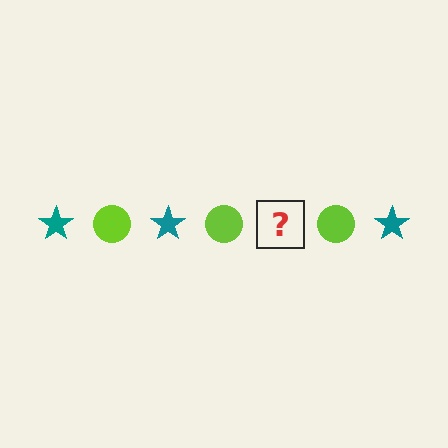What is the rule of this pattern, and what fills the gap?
The rule is that the pattern alternates between teal star and lime circle. The gap should be filled with a teal star.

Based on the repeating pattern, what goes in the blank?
The blank should be a teal star.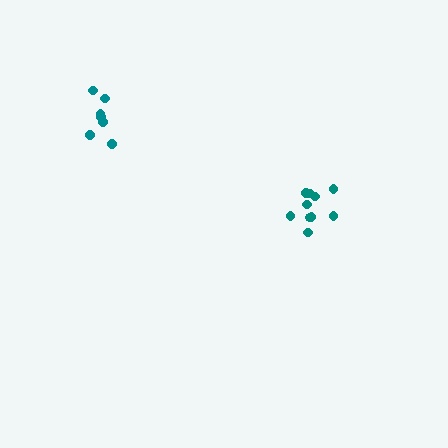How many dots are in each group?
Group 1: 10 dots, Group 2: 7 dots (17 total).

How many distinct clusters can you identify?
There are 2 distinct clusters.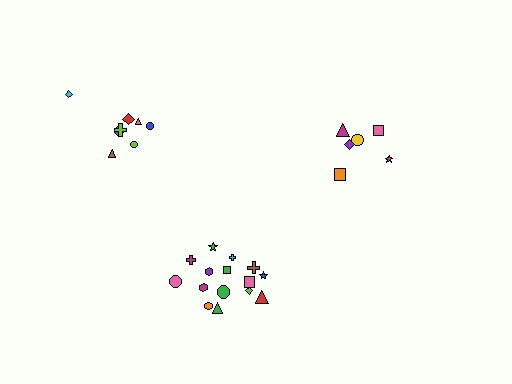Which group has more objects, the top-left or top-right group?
The top-left group.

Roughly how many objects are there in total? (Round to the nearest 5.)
Roughly 30 objects in total.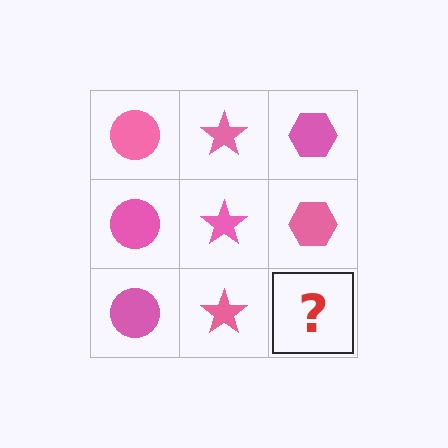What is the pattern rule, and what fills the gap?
The rule is that each column has a consistent shape. The gap should be filled with a pink hexagon.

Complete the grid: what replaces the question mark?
The question mark should be replaced with a pink hexagon.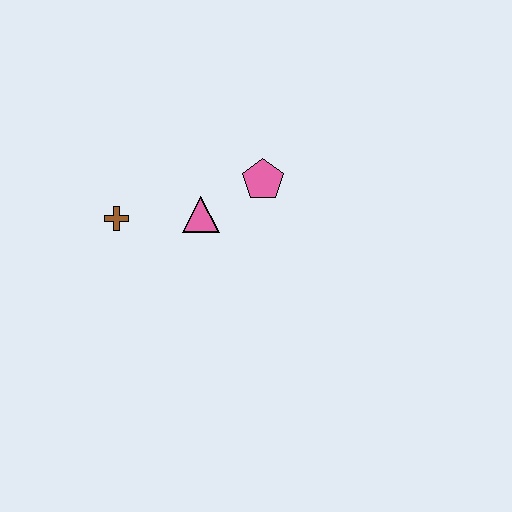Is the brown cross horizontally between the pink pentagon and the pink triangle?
No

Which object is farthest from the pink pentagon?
The brown cross is farthest from the pink pentagon.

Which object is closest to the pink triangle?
The pink pentagon is closest to the pink triangle.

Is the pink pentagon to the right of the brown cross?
Yes